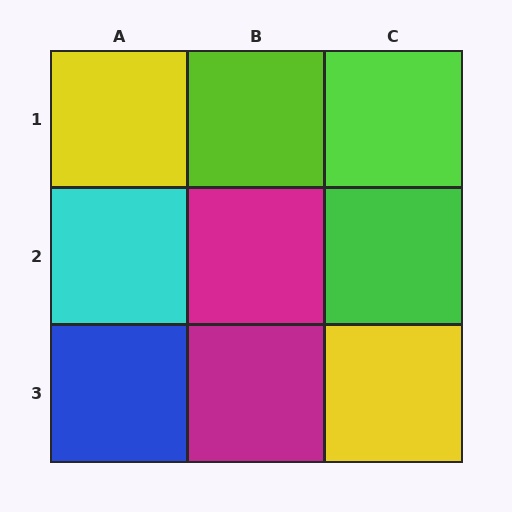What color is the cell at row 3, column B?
Magenta.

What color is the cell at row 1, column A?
Yellow.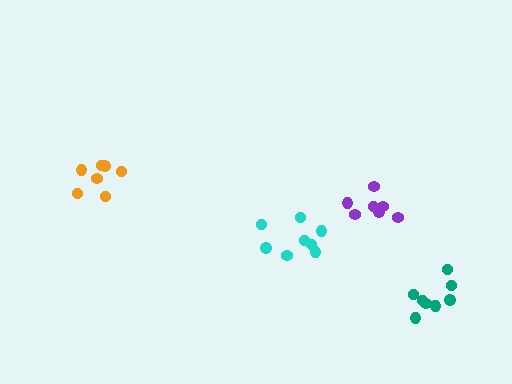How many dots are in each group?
Group 1: 7 dots, Group 2: 8 dots, Group 3: 7 dots, Group 4: 8 dots (30 total).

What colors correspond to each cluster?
The clusters are colored: purple, cyan, orange, teal.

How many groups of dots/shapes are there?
There are 4 groups.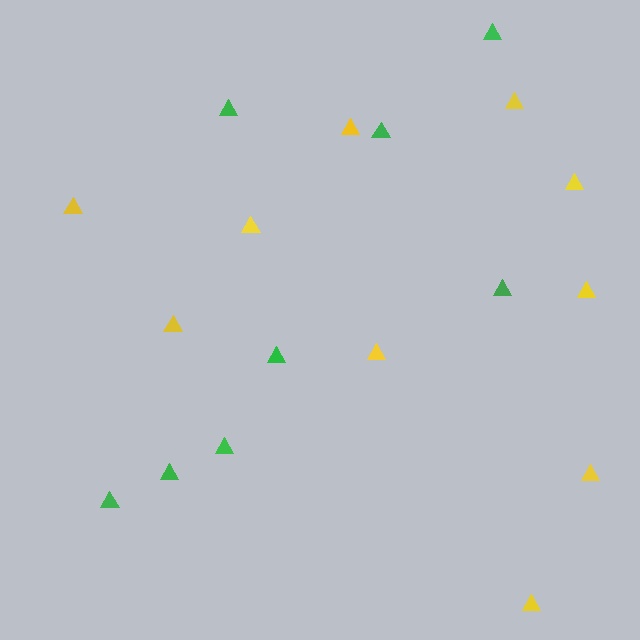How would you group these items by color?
There are 2 groups: one group of yellow triangles (10) and one group of green triangles (8).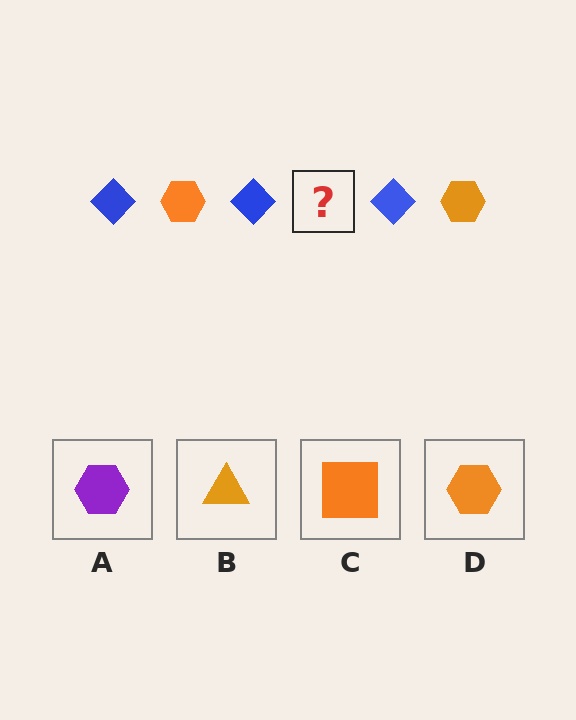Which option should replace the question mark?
Option D.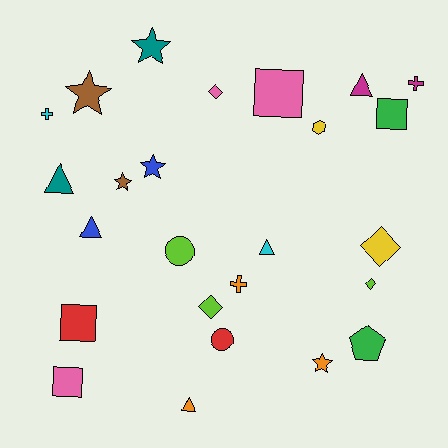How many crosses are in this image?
There are 3 crosses.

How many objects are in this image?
There are 25 objects.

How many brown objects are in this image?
There are 2 brown objects.